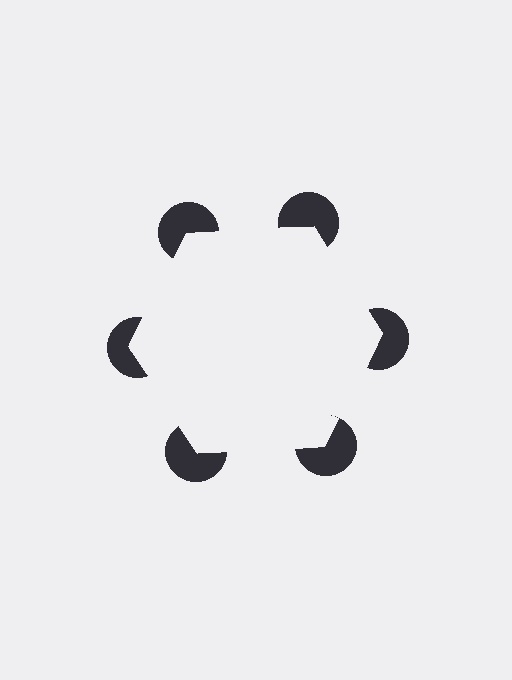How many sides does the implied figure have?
6 sides.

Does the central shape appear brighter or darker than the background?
It typically appears slightly brighter than the background, even though no actual brightness change is drawn.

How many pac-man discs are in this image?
There are 6 — one at each vertex of the illusory hexagon.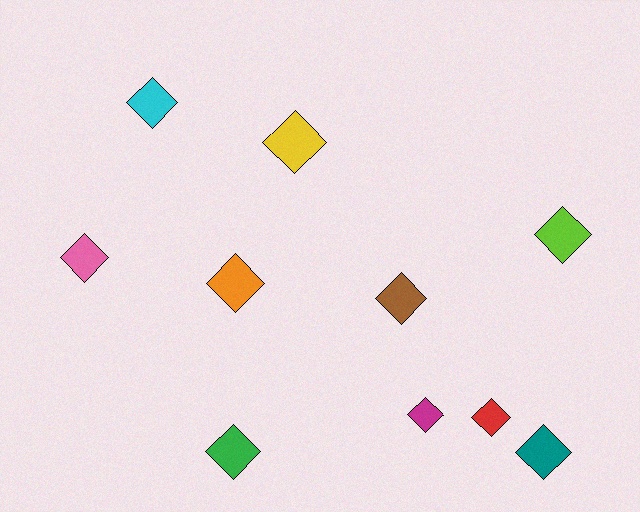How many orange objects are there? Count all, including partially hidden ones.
There is 1 orange object.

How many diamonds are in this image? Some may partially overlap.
There are 10 diamonds.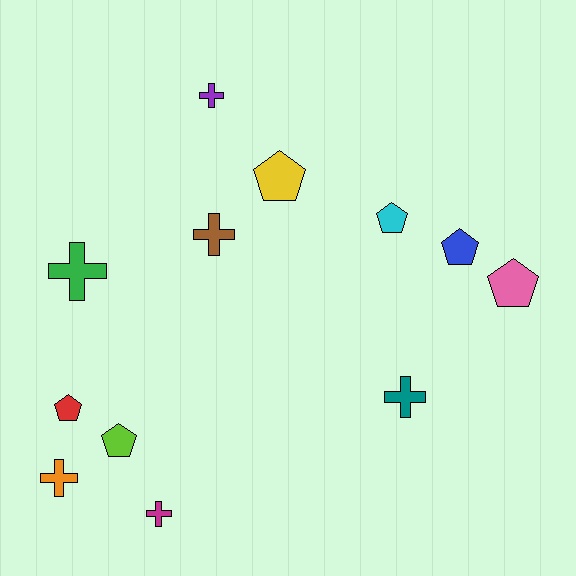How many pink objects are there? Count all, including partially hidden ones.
There is 1 pink object.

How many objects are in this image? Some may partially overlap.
There are 12 objects.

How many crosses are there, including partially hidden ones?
There are 6 crosses.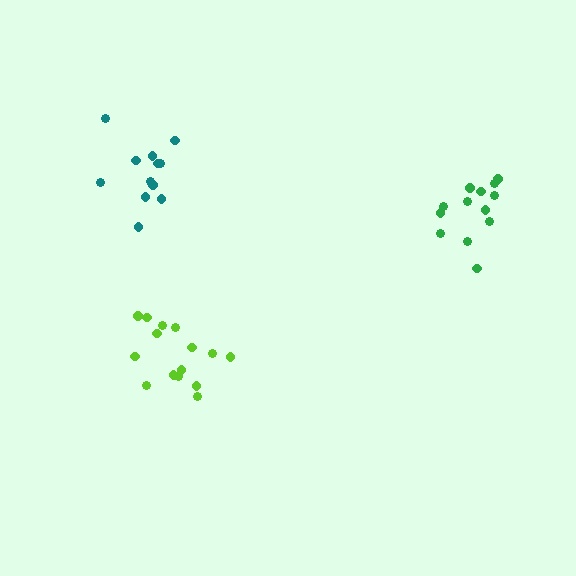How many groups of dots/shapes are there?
There are 3 groups.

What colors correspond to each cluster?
The clusters are colored: lime, green, teal.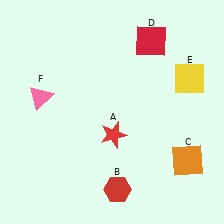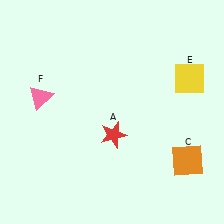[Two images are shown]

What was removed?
The red hexagon (B), the red square (D) were removed in Image 2.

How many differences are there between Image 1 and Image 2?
There are 2 differences between the two images.